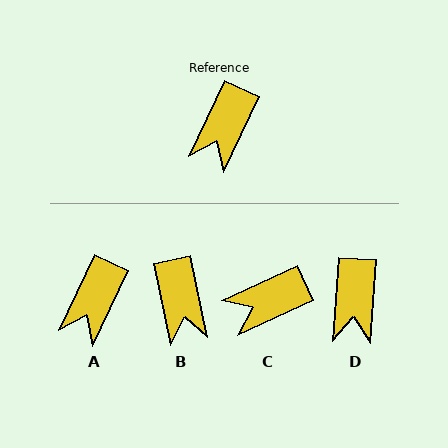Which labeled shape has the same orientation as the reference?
A.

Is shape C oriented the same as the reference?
No, it is off by about 40 degrees.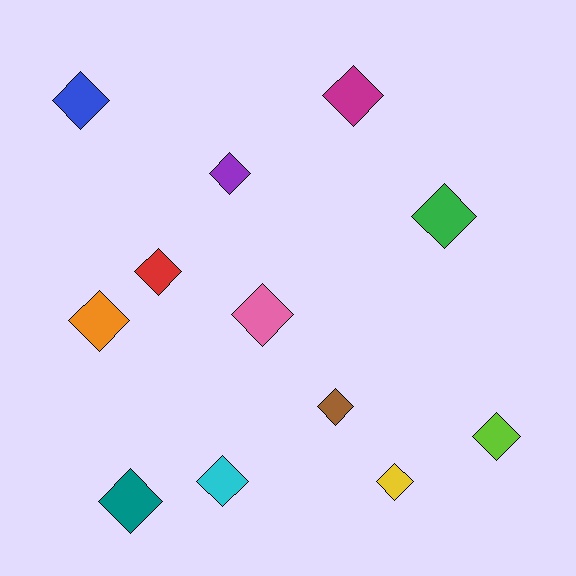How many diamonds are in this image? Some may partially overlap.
There are 12 diamonds.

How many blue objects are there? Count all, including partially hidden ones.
There is 1 blue object.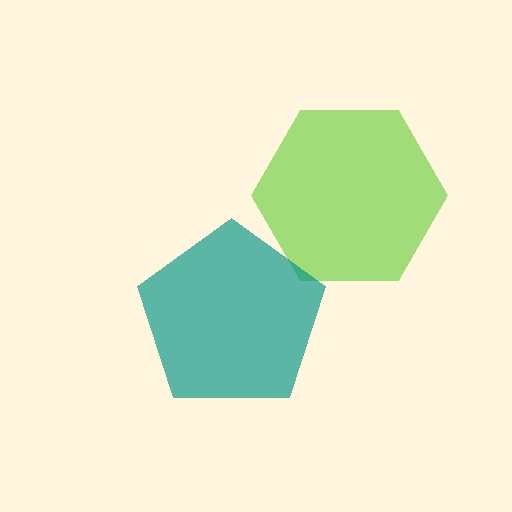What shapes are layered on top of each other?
The layered shapes are: a lime hexagon, a teal pentagon.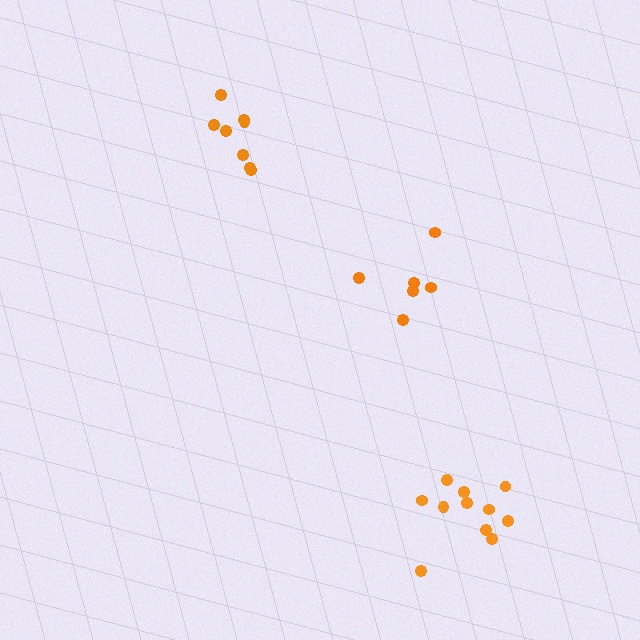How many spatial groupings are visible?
There are 3 spatial groupings.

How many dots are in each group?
Group 1: 8 dots, Group 2: 6 dots, Group 3: 11 dots (25 total).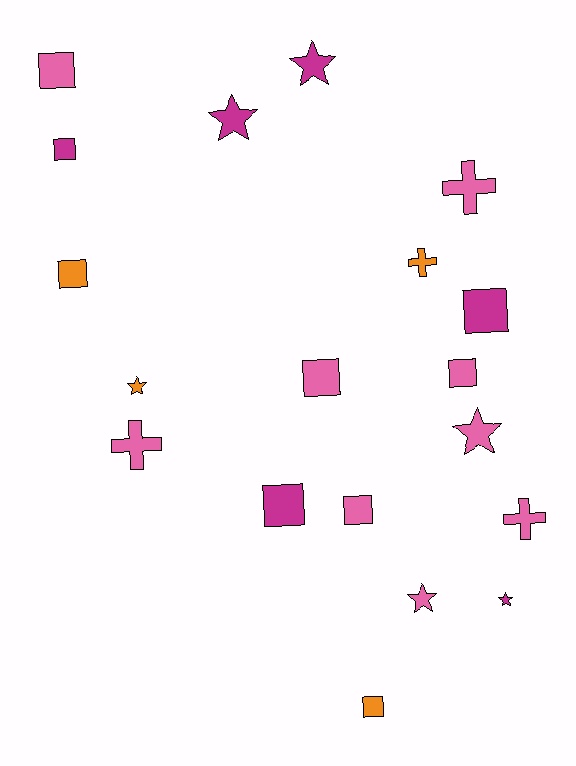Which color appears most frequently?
Pink, with 9 objects.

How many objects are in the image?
There are 19 objects.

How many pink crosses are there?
There are 3 pink crosses.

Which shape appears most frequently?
Square, with 9 objects.